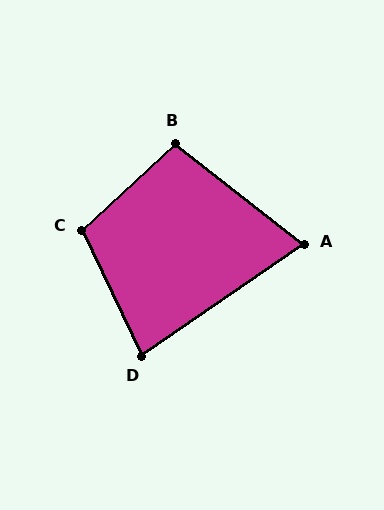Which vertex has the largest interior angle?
C, at approximately 107 degrees.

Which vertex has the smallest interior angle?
A, at approximately 73 degrees.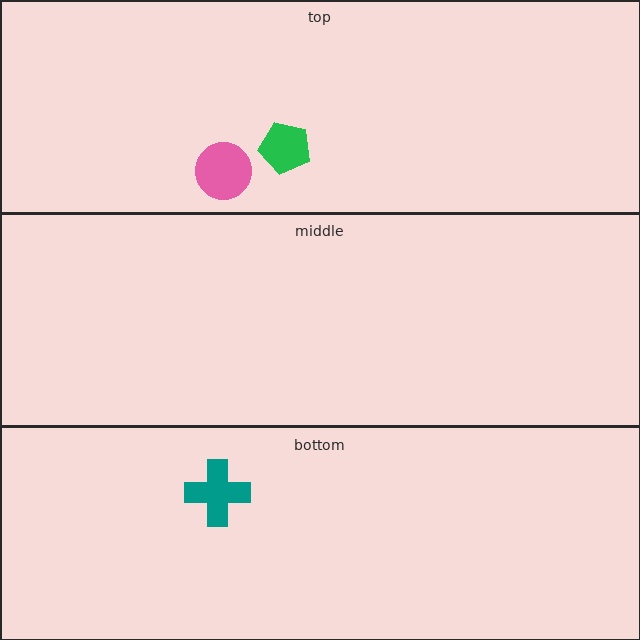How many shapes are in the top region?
2.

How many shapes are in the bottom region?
1.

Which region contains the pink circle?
The top region.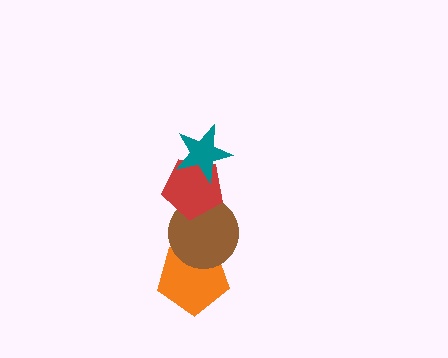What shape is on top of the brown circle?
The red pentagon is on top of the brown circle.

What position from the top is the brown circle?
The brown circle is 3rd from the top.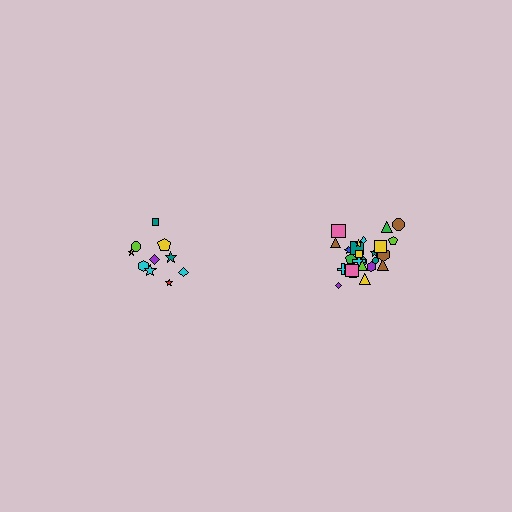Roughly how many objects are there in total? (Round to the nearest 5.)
Roughly 35 objects in total.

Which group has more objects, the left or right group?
The right group.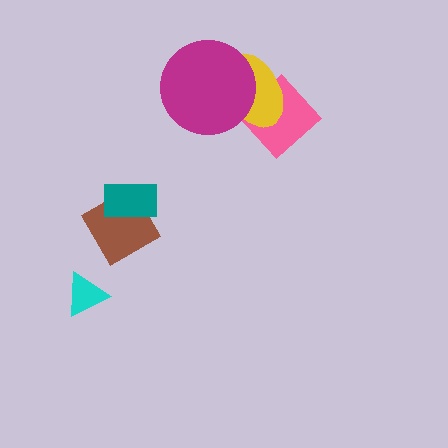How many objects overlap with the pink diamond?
2 objects overlap with the pink diamond.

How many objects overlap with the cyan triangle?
0 objects overlap with the cyan triangle.